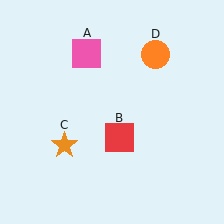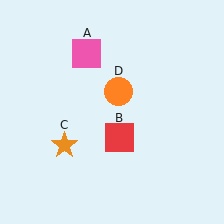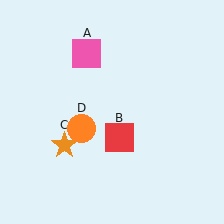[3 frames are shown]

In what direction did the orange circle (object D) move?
The orange circle (object D) moved down and to the left.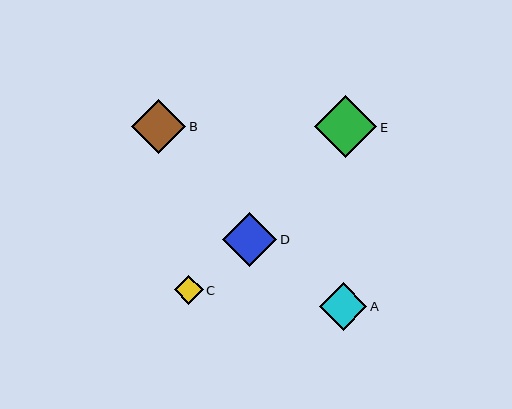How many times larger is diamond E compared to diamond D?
Diamond E is approximately 1.1 times the size of diamond D.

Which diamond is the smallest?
Diamond C is the smallest with a size of approximately 29 pixels.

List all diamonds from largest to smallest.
From largest to smallest: E, D, B, A, C.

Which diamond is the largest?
Diamond E is the largest with a size of approximately 62 pixels.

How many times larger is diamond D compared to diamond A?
Diamond D is approximately 1.1 times the size of diamond A.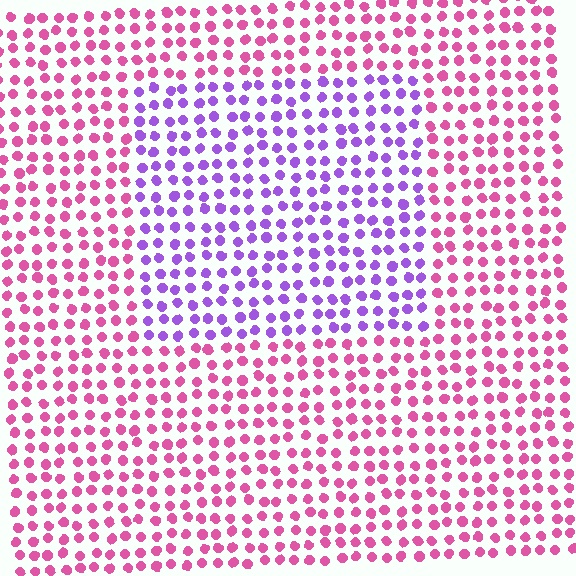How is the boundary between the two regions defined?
The boundary is defined purely by a slight shift in hue (about 53 degrees). Spacing, size, and orientation are identical on both sides.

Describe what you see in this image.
The image is filled with small pink elements in a uniform arrangement. A rectangle-shaped region is visible where the elements are tinted to a slightly different hue, forming a subtle color boundary.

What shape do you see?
I see a rectangle.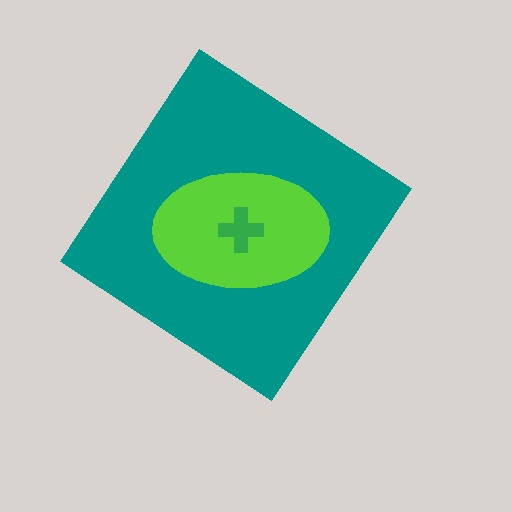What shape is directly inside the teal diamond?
The lime ellipse.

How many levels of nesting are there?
3.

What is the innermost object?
The green cross.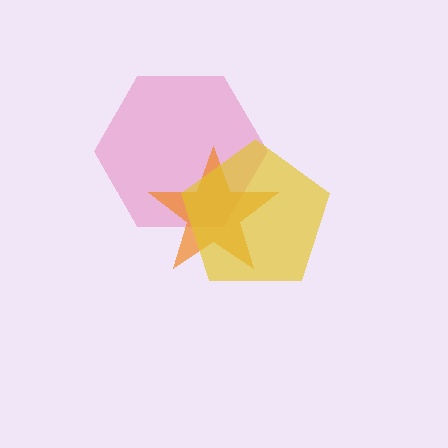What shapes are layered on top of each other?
The layered shapes are: a pink hexagon, an orange star, a yellow pentagon.